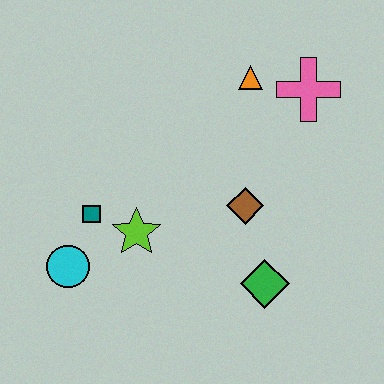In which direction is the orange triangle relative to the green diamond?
The orange triangle is above the green diamond.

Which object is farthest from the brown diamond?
The cyan circle is farthest from the brown diamond.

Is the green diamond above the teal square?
No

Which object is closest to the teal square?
The lime star is closest to the teal square.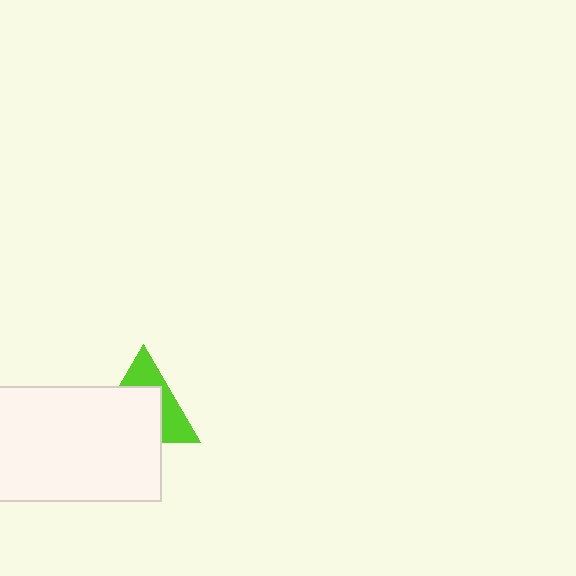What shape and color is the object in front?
The object in front is a white rectangle.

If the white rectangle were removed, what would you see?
You would see the complete lime triangle.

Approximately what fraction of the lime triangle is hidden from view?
Roughly 59% of the lime triangle is hidden behind the white rectangle.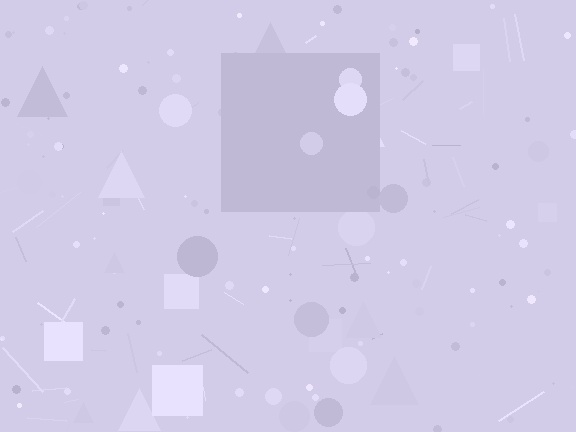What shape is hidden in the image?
A square is hidden in the image.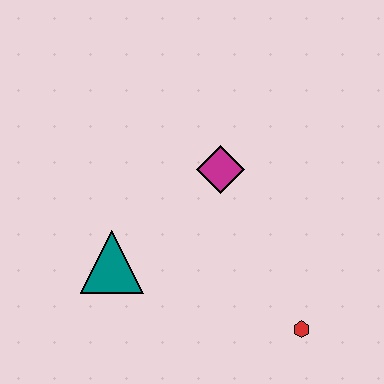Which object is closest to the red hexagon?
The magenta diamond is closest to the red hexagon.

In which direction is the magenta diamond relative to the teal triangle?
The magenta diamond is to the right of the teal triangle.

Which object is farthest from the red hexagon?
The teal triangle is farthest from the red hexagon.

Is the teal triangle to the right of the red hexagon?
No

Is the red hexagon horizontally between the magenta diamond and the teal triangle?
No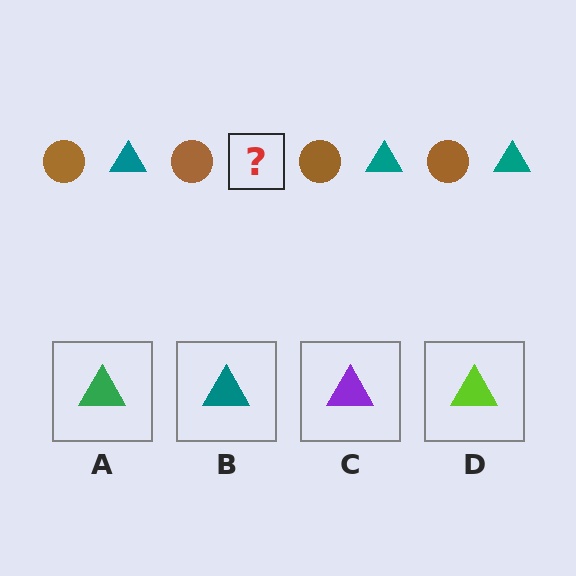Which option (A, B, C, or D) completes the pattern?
B.